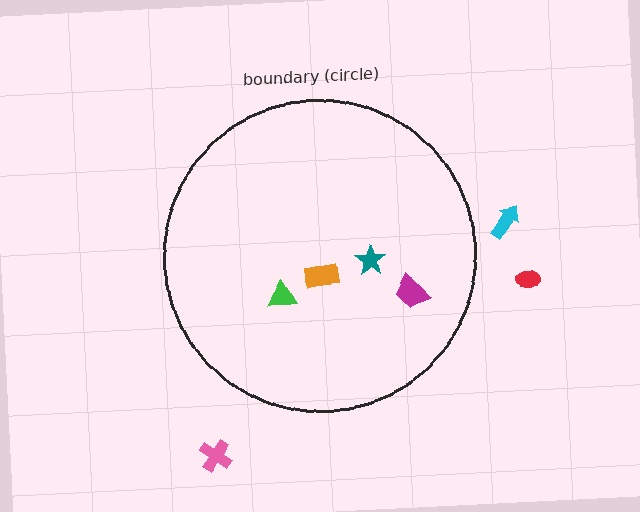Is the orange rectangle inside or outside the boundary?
Inside.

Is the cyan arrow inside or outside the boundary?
Outside.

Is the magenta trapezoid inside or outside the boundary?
Inside.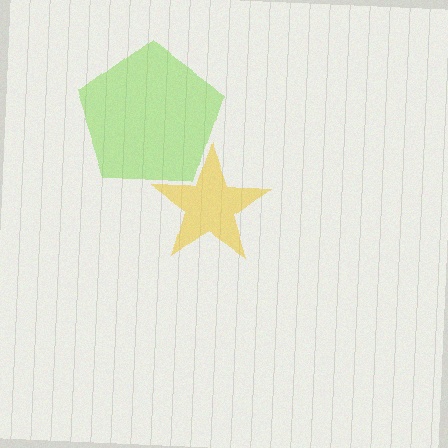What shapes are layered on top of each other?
The layered shapes are: a lime pentagon, a yellow star.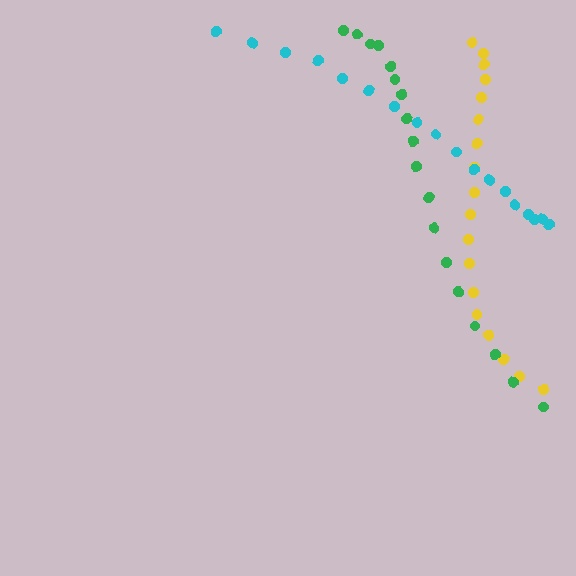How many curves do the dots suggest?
There are 3 distinct paths.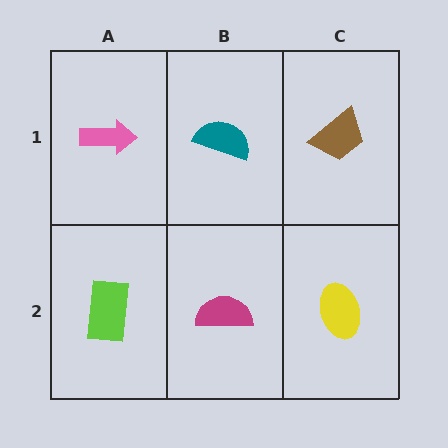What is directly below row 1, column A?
A lime rectangle.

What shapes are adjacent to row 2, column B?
A teal semicircle (row 1, column B), a lime rectangle (row 2, column A), a yellow ellipse (row 2, column C).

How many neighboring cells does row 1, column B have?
3.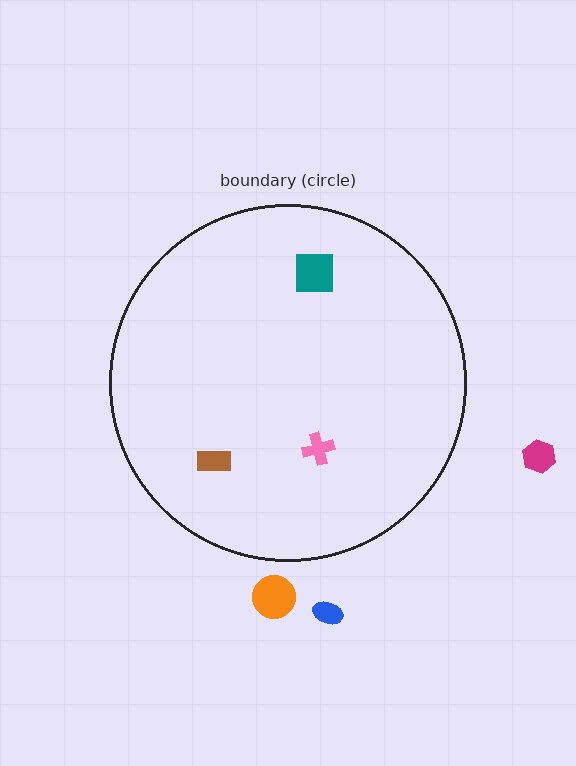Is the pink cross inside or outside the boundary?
Inside.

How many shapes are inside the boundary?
3 inside, 3 outside.